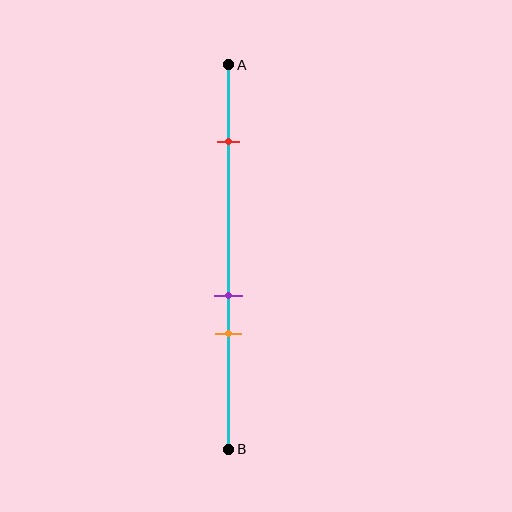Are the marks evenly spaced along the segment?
No, the marks are not evenly spaced.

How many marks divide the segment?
There are 3 marks dividing the segment.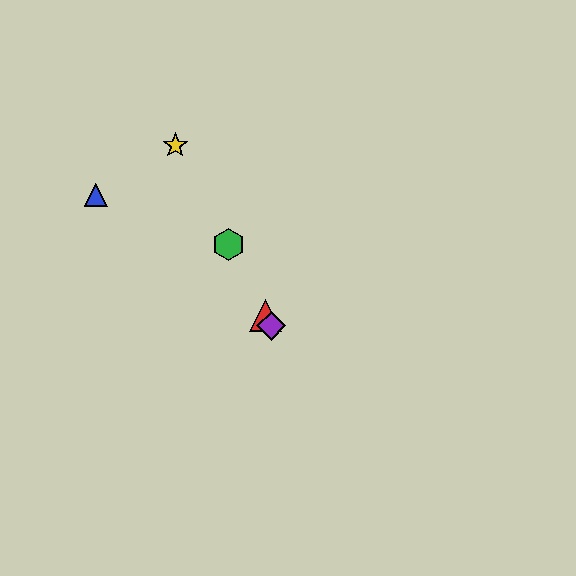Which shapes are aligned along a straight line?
The red triangle, the green hexagon, the yellow star, the purple diamond are aligned along a straight line.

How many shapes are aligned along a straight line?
4 shapes (the red triangle, the green hexagon, the yellow star, the purple diamond) are aligned along a straight line.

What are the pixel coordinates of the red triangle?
The red triangle is at (266, 315).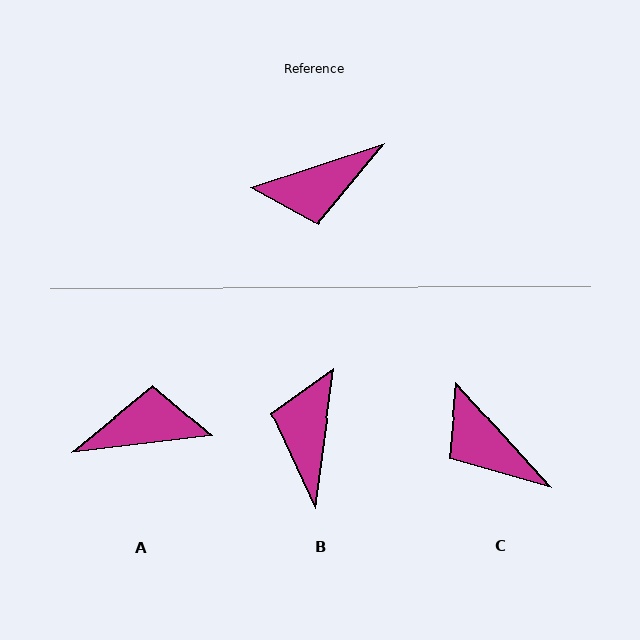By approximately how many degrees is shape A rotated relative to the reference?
Approximately 169 degrees counter-clockwise.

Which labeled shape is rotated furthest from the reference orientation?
A, about 169 degrees away.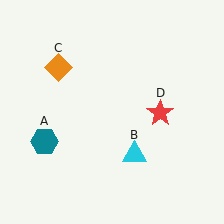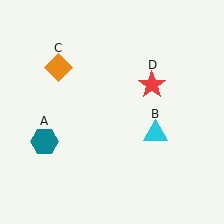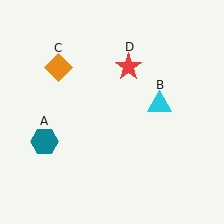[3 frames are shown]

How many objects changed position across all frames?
2 objects changed position: cyan triangle (object B), red star (object D).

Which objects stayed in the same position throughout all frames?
Teal hexagon (object A) and orange diamond (object C) remained stationary.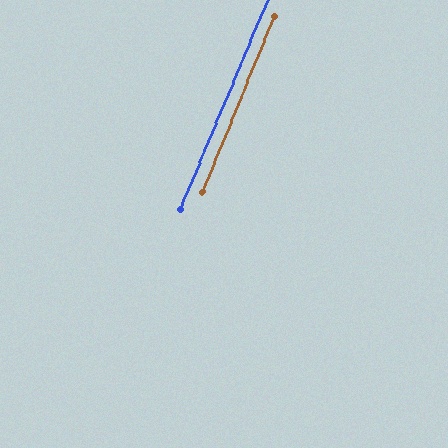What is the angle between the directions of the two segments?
Approximately 0 degrees.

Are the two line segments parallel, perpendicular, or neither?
Parallel — their directions differ by only 0.5°.